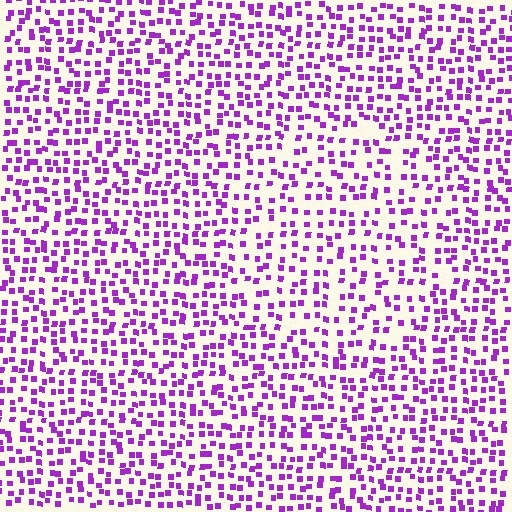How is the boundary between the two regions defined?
The boundary is defined by a change in element density (approximately 1.4x ratio). All elements are the same color, size, and shape.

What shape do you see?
I see a circle.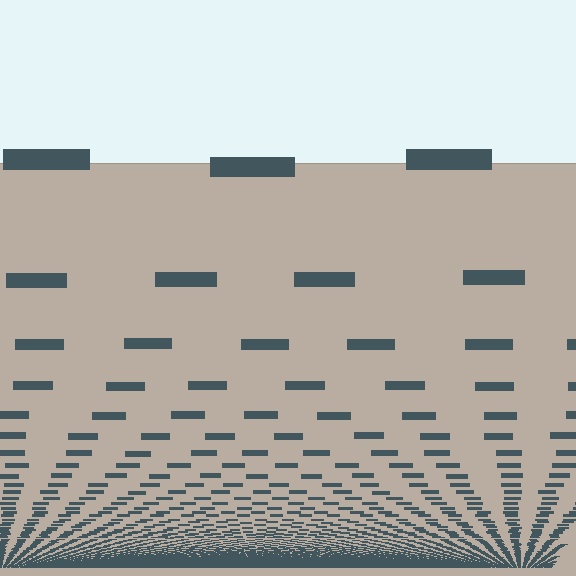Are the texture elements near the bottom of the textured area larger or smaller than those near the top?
Smaller. The gradient is inverted — elements near the bottom are smaller and denser.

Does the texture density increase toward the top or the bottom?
Density increases toward the bottom.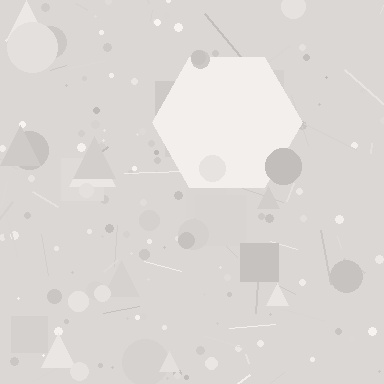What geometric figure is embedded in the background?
A hexagon is embedded in the background.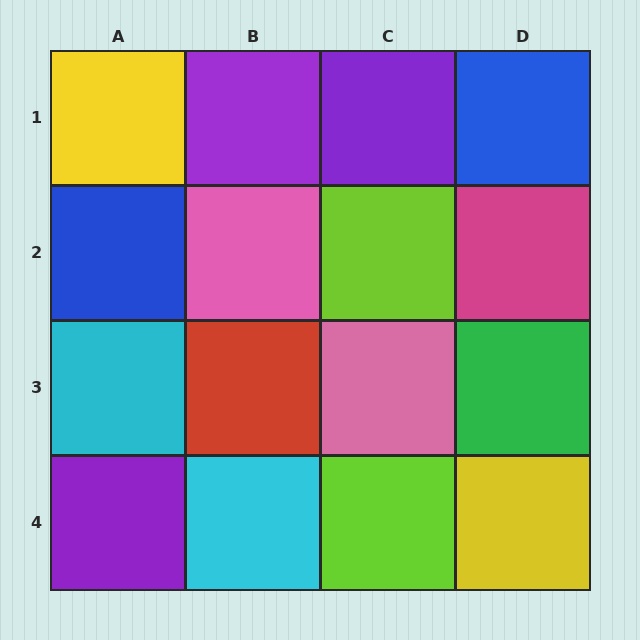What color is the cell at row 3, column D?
Green.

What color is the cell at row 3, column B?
Red.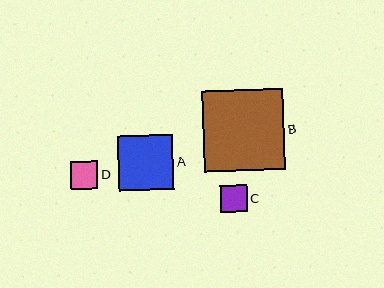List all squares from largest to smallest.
From largest to smallest: B, A, D, C.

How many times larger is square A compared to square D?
Square A is approximately 2.0 times the size of square D.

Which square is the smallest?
Square C is the smallest with a size of approximately 27 pixels.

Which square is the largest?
Square B is the largest with a size of approximately 81 pixels.